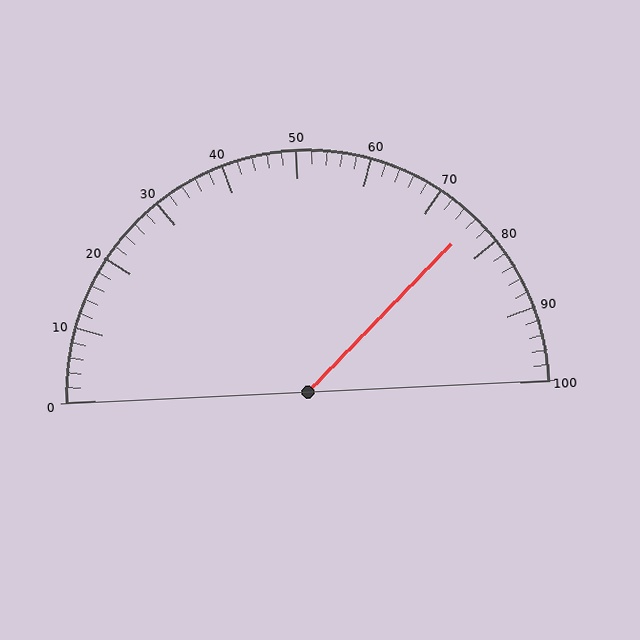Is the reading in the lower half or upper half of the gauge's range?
The reading is in the upper half of the range (0 to 100).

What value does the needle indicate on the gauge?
The needle indicates approximately 76.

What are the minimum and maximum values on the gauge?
The gauge ranges from 0 to 100.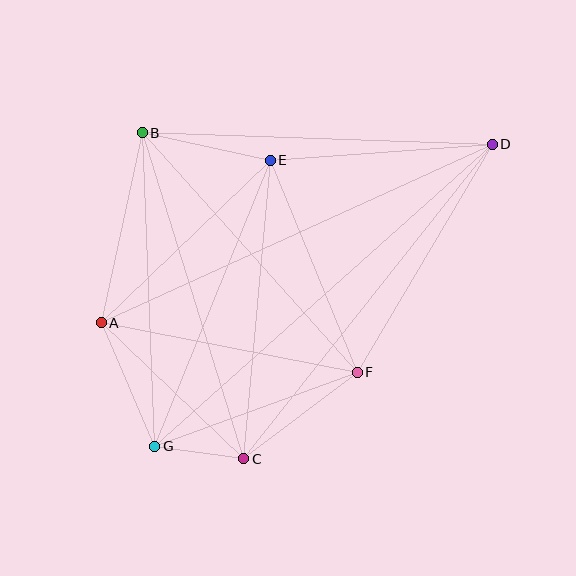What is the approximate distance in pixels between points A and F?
The distance between A and F is approximately 261 pixels.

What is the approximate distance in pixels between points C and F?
The distance between C and F is approximately 142 pixels.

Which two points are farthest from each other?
Points D and G are farthest from each other.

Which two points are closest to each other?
Points C and G are closest to each other.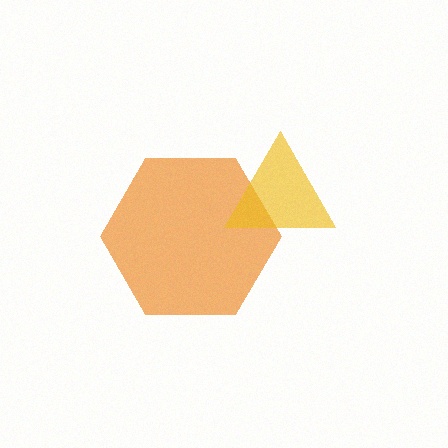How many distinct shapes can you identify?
There are 2 distinct shapes: an orange hexagon, a yellow triangle.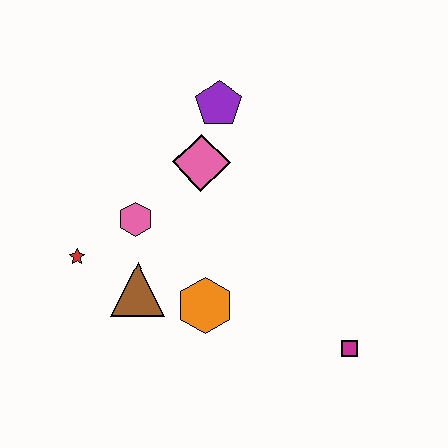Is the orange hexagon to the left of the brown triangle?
No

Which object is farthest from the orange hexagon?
The purple pentagon is farthest from the orange hexagon.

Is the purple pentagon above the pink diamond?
Yes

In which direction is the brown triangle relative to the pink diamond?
The brown triangle is below the pink diamond.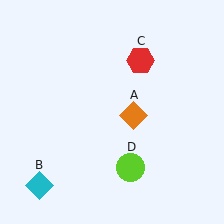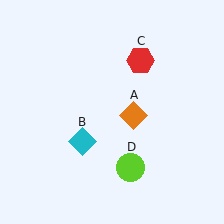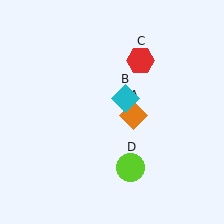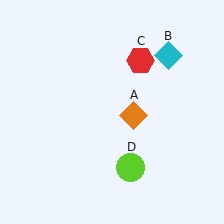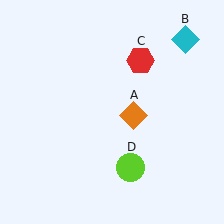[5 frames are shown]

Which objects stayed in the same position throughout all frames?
Orange diamond (object A) and red hexagon (object C) and lime circle (object D) remained stationary.